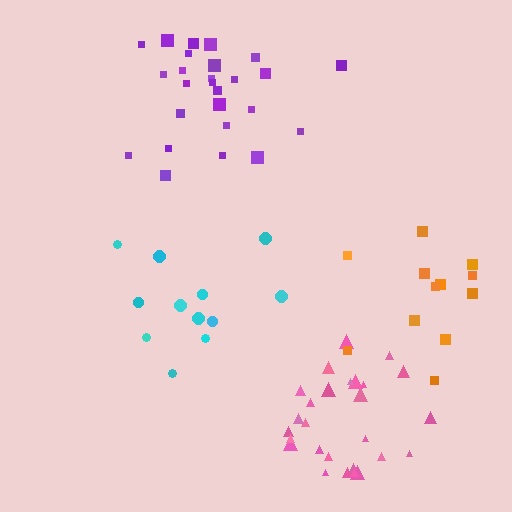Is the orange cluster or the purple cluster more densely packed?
Purple.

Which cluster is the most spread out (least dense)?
Orange.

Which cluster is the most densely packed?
Pink.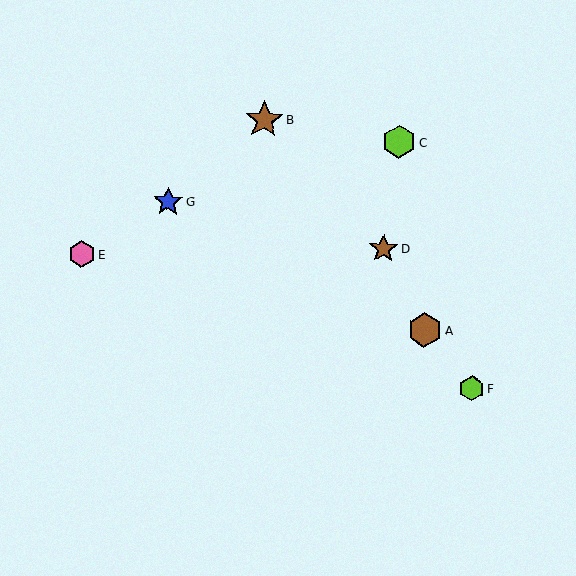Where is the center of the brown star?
The center of the brown star is at (264, 120).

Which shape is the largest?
The brown star (labeled B) is the largest.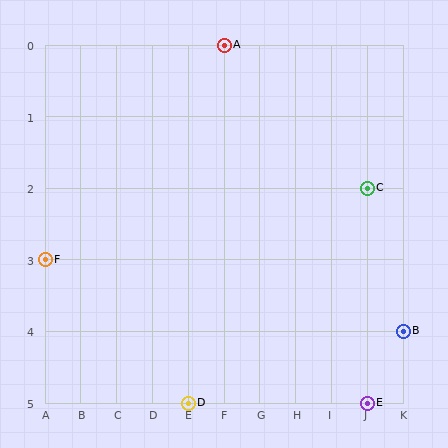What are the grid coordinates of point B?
Point B is at grid coordinates (K, 4).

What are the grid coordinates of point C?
Point C is at grid coordinates (J, 2).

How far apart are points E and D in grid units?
Points E and D are 5 columns apart.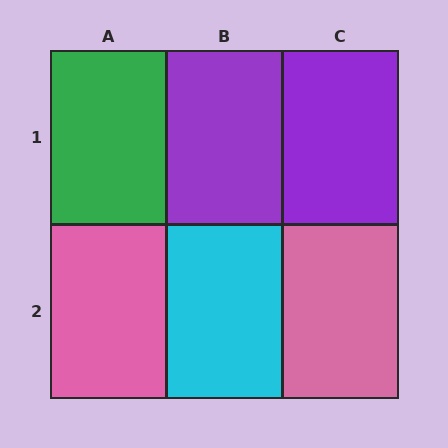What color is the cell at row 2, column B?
Cyan.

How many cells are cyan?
1 cell is cyan.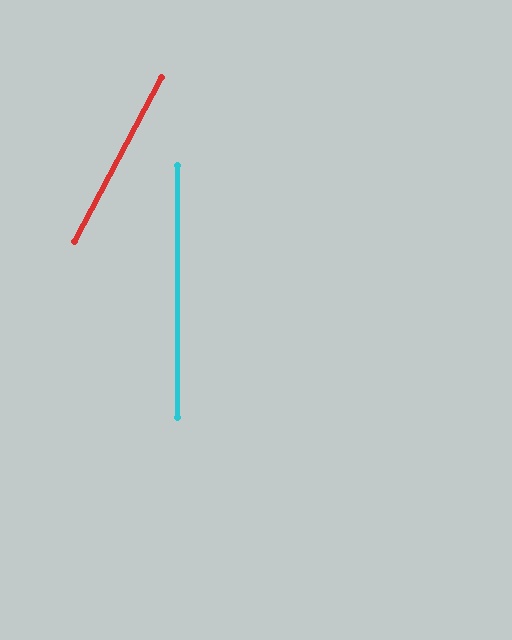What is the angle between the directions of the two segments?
Approximately 28 degrees.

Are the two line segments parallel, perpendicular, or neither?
Neither parallel nor perpendicular — they differ by about 28°.